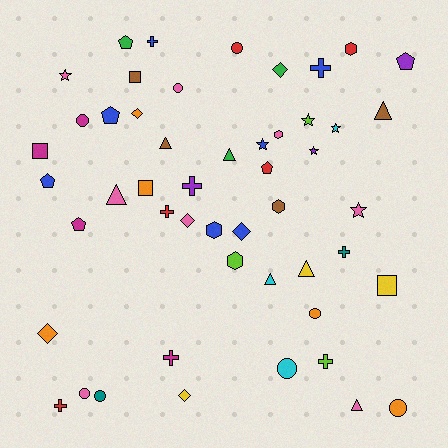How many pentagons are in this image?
There are 6 pentagons.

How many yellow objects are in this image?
There are 3 yellow objects.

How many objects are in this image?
There are 50 objects.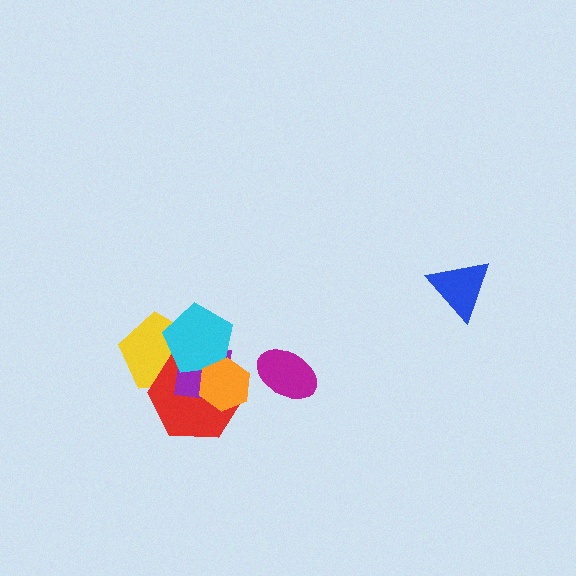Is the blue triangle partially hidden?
No, no other shape covers it.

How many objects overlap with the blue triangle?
0 objects overlap with the blue triangle.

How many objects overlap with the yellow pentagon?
3 objects overlap with the yellow pentagon.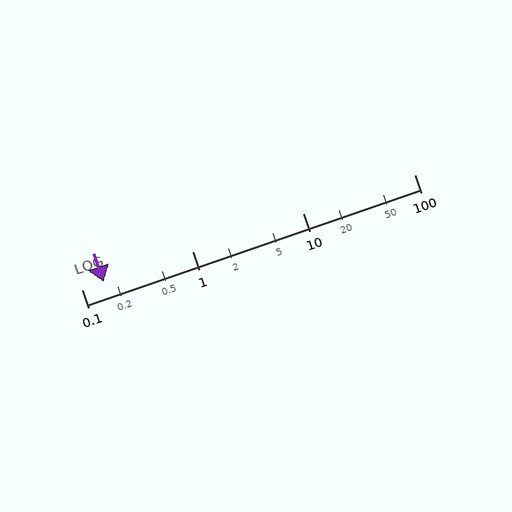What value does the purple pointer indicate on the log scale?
The pointer indicates approximately 0.16.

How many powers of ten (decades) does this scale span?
The scale spans 3 decades, from 0.1 to 100.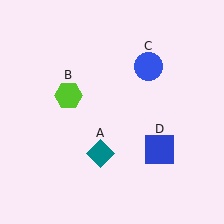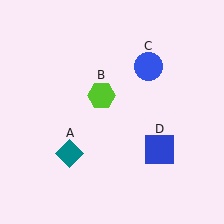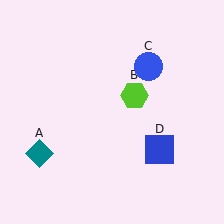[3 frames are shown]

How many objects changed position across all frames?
2 objects changed position: teal diamond (object A), lime hexagon (object B).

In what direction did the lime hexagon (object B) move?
The lime hexagon (object B) moved right.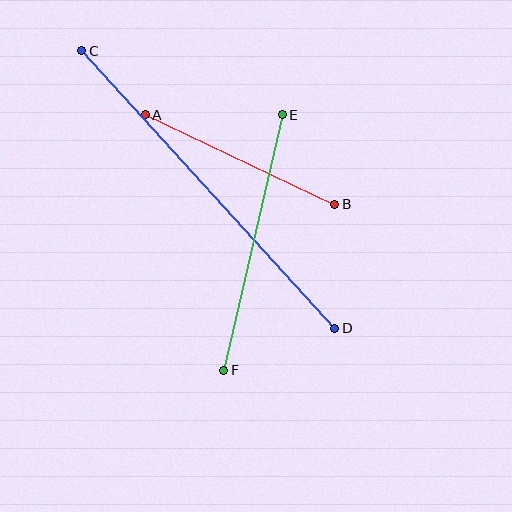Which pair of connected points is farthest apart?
Points C and D are farthest apart.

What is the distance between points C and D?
The distance is approximately 376 pixels.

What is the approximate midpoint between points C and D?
The midpoint is at approximately (208, 190) pixels.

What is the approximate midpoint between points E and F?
The midpoint is at approximately (253, 242) pixels.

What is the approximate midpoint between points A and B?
The midpoint is at approximately (240, 159) pixels.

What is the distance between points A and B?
The distance is approximately 209 pixels.